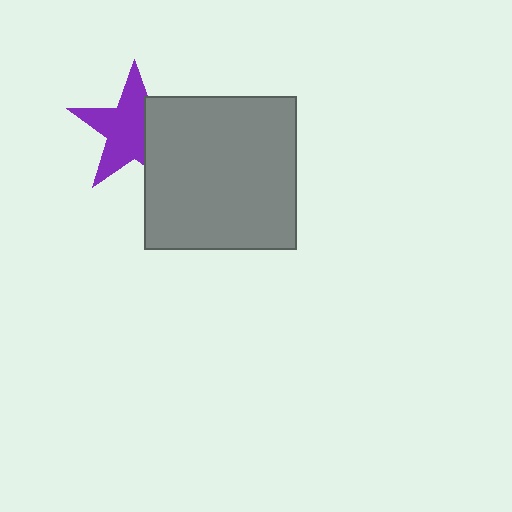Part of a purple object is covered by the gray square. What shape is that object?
It is a star.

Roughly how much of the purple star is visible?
About half of it is visible (roughly 64%).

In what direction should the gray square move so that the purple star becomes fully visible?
The gray square should move right. That is the shortest direction to clear the overlap and leave the purple star fully visible.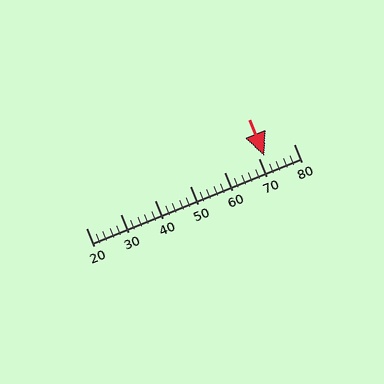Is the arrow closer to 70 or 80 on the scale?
The arrow is closer to 70.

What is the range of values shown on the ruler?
The ruler shows values from 20 to 80.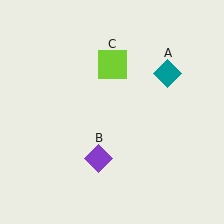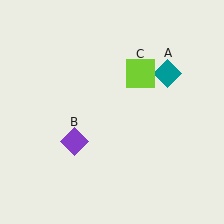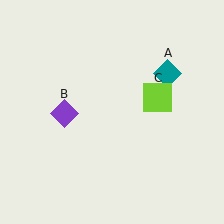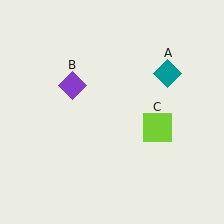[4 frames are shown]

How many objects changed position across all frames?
2 objects changed position: purple diamond (object B), lime square (object C).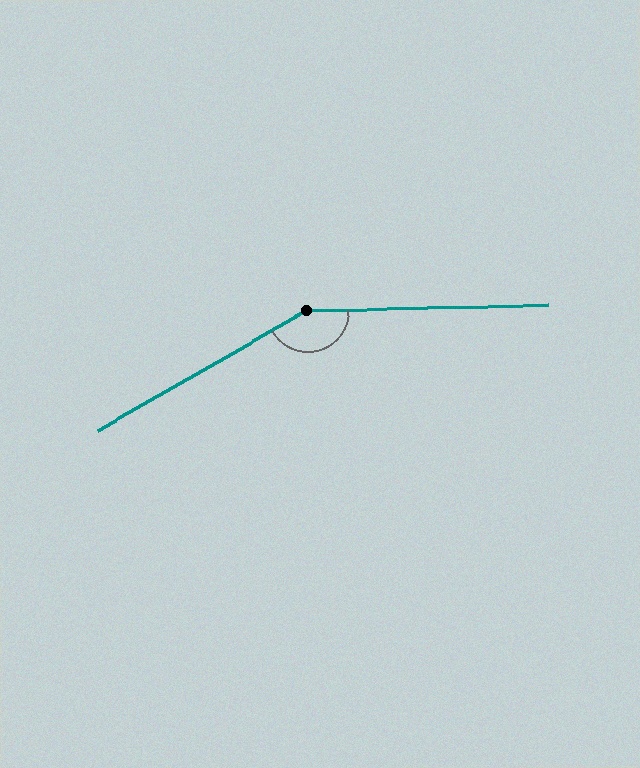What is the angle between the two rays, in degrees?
Approximately 152 degrees.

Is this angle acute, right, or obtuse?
It is obtuse.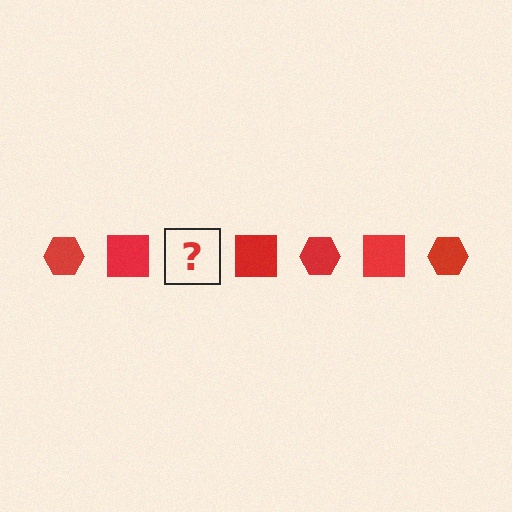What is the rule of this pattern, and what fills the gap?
The rule is that the pattern cycles through hexagon, square shapes in red. The gap should be filled with a red hexagon.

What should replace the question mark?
The question mark should be replaced with a red hexagon.